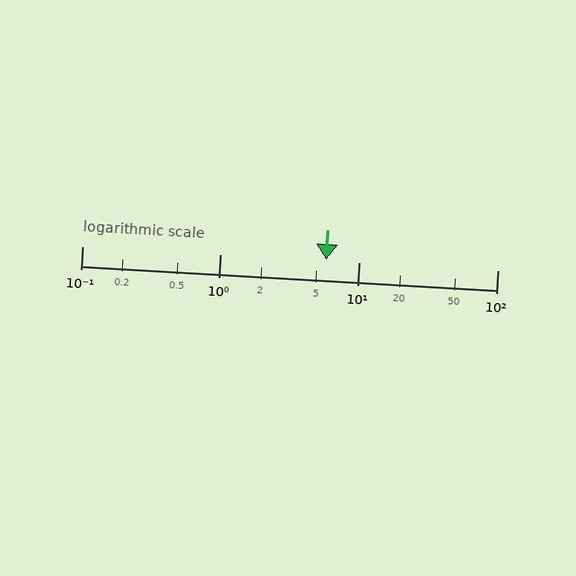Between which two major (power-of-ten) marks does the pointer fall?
The pointer is between 1 and 10.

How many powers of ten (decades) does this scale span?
The scale spans 3 decades, from 0.1 to 100.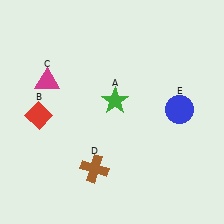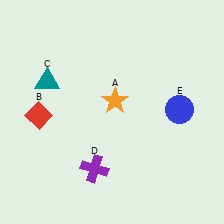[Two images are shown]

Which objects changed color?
A changed from green to orange. C changed from magenta to teal. D changed from brown to purple.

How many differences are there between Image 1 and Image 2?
There are 3 differences between the two images.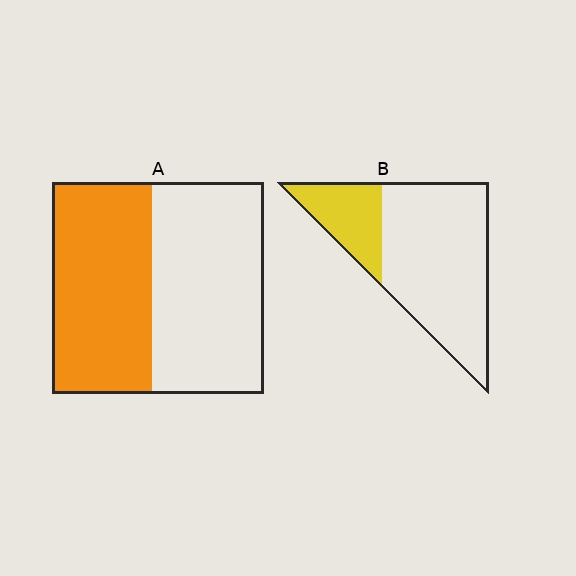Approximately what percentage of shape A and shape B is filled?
A is approximately 45% and B is approximately 25%.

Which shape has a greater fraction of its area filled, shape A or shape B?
Shape A.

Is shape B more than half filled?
No.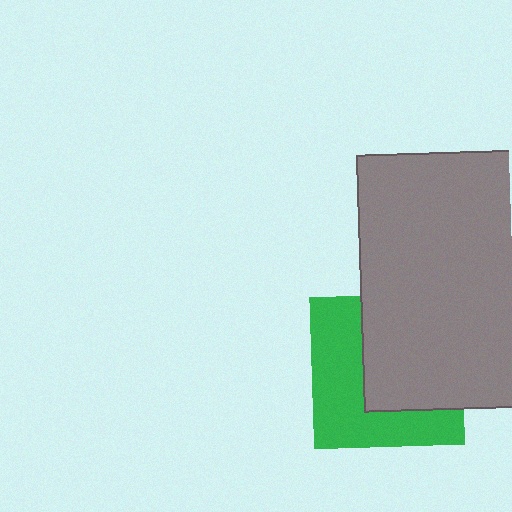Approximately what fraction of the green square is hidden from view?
Roughly 50% of the green square is hidden behind the gray rectangle.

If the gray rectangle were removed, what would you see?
You would see the complete green square.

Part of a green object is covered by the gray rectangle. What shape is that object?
It is a square.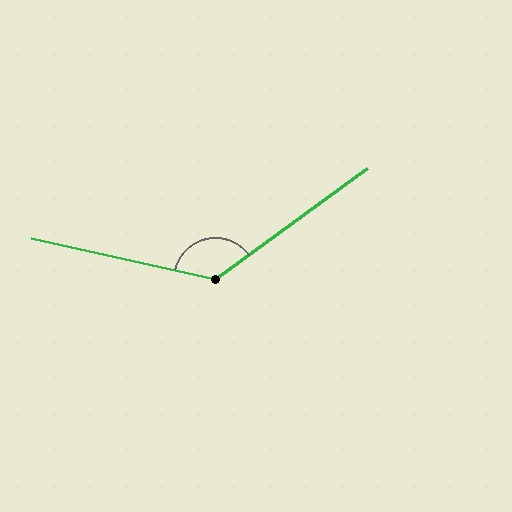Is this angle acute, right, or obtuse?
It is obtuse.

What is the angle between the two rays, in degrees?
Approximately 131 degrees.